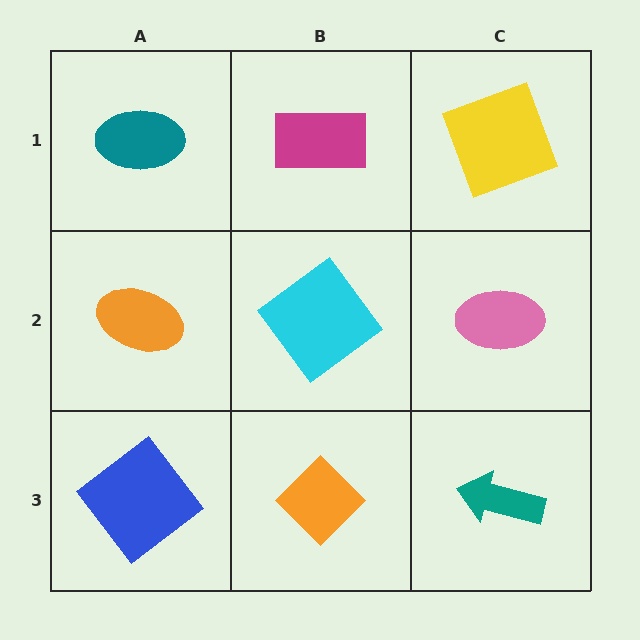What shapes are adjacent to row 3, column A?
An orange ellipse (row 2, column A), an orange diamond (row 3, column B).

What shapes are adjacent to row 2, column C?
A yellow square (row 1, column C), a teal arrow (row 3, column C), a cyan diamond (row 2, column B).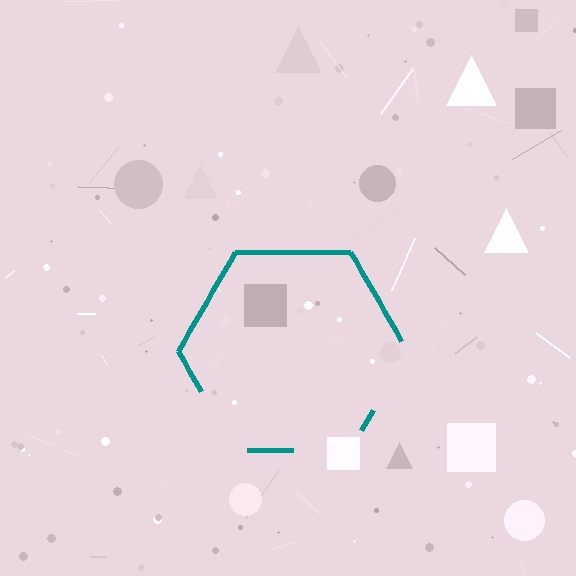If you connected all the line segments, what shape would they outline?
They would outline a hexagon.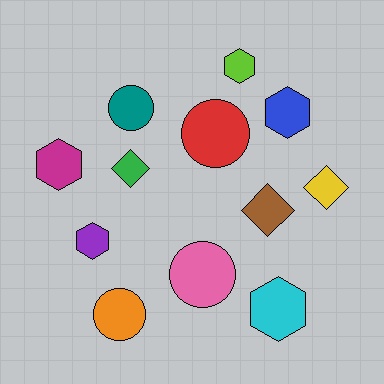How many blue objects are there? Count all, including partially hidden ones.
There is 1 blue object.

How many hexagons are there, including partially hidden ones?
There are 5 hexagons.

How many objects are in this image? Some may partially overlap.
There are 12 objects.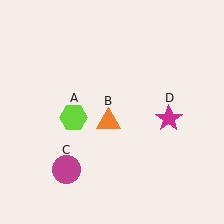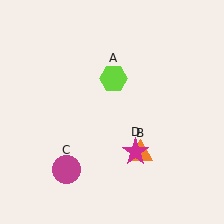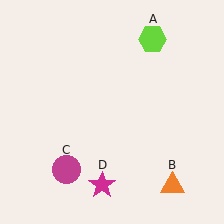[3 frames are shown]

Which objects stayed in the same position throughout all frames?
Magenta circle (object C) remained stationary.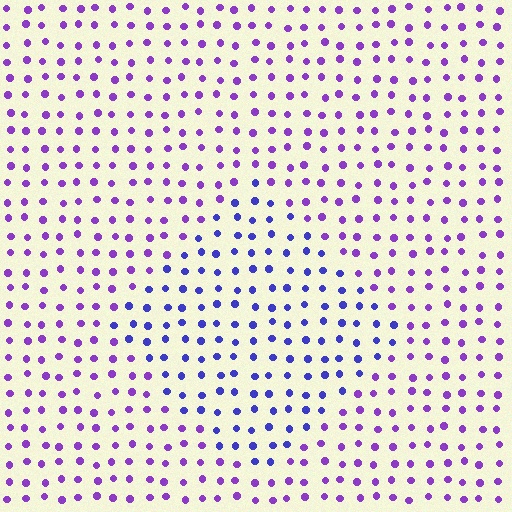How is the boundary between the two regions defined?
The boundary is defined purely by a slight shift in hue (about 34 degrees). Spacing, size, and orientation are identical on both sides.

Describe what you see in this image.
The image is filled with small purple elements in a uniform arrangement. A diamond-shaped region is visible where the elements are tinted to a slightly different hue, forming a subtle color boundary.